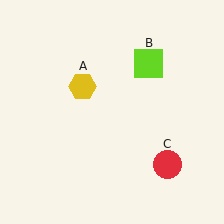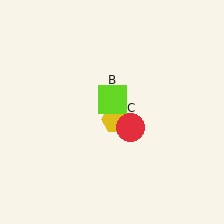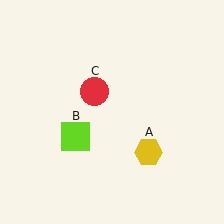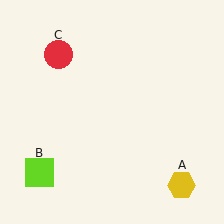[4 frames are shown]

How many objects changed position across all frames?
3 objects changed position: yellow hexagon (object A), lime square (object B), red circle (object C).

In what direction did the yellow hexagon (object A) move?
The yellow hexagon (object A) moved down and to the right.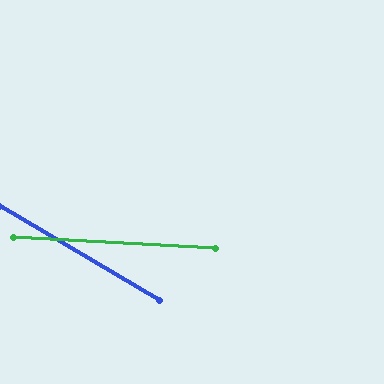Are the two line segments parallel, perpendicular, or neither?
Neither parallel nor perpendicular — they differ by about 27°.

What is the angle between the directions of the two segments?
Approximately 27 degrees.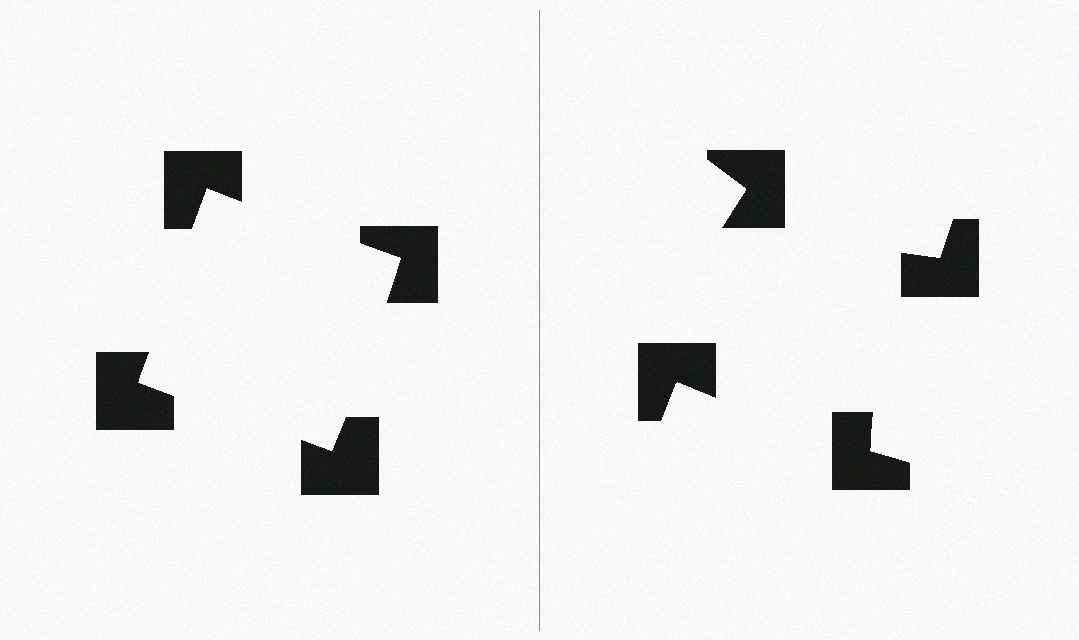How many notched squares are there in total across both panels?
8 — 4 on each side.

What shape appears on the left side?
An illusory square.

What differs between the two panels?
The notched squares are positioned identically on both sides; only the wedge orientations differ. On the left they align to a square; on the right they are misaligned.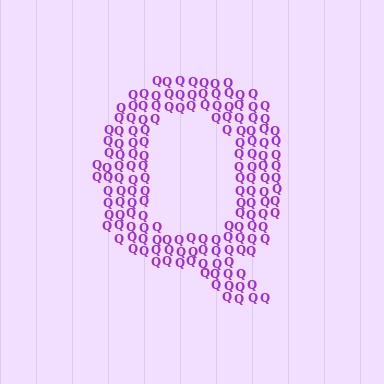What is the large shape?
The large shape is the letter Q.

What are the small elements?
The small elements are letter Q's.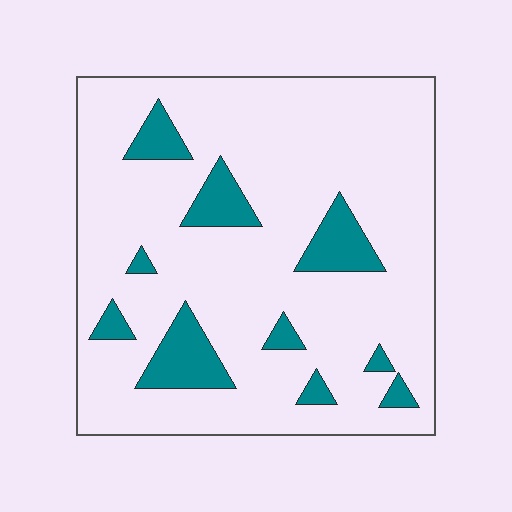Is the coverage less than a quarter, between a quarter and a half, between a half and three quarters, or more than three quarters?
Less than a quarter.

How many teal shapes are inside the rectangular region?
10.